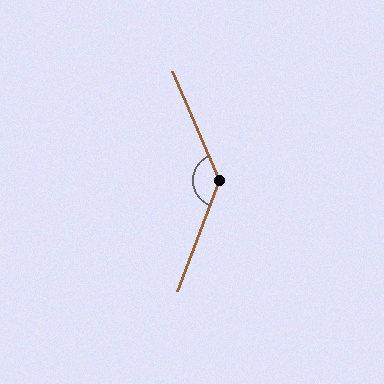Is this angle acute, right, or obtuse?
It is obtuse.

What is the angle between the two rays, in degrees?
Approximately 136 degrees.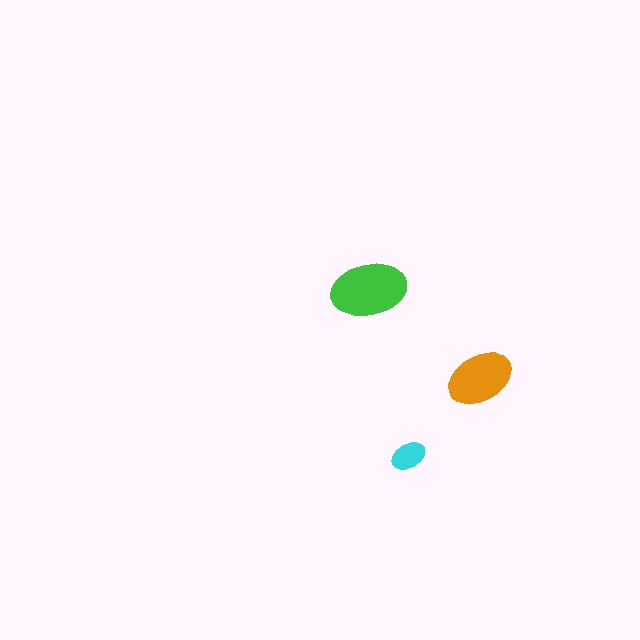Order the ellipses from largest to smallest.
the green one, the orange one, the cyan one.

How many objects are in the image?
There are 3 objects in the image.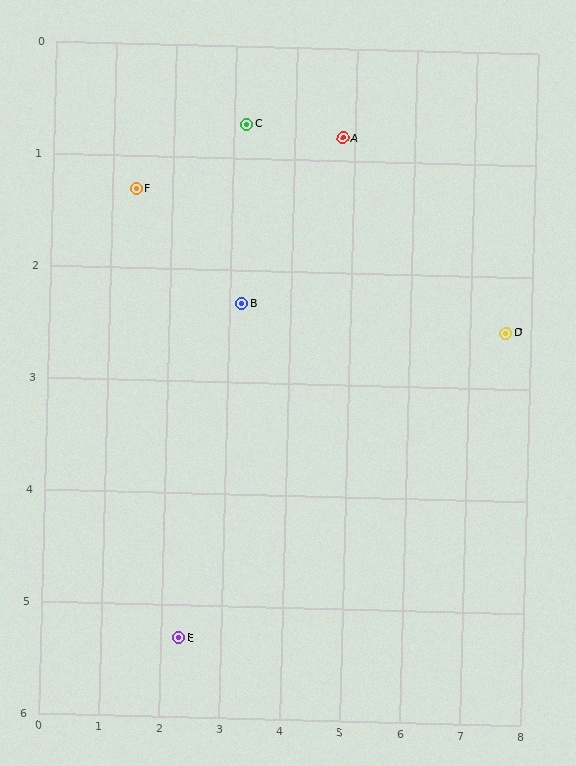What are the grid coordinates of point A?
Point A is at approximately (4.8, 0.8).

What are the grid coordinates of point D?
Point D is at approximately (7.6, 2.5).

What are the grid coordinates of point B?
Point B is at approximately (3.2, 2.3).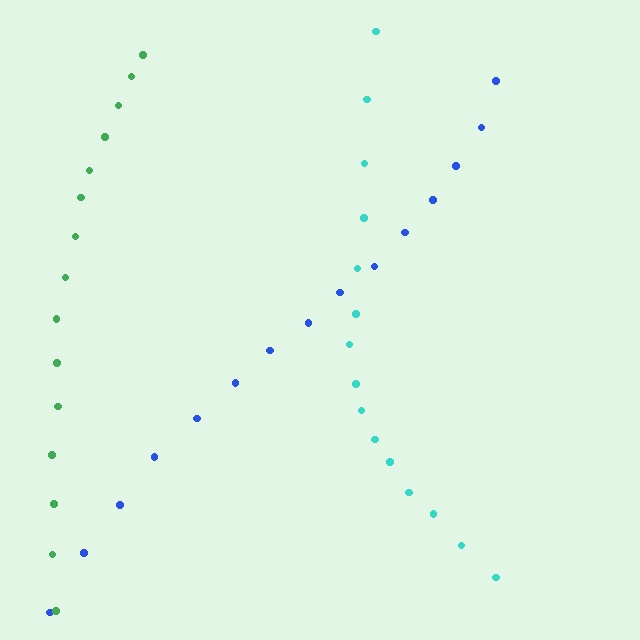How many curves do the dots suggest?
There are 3 distinct paths.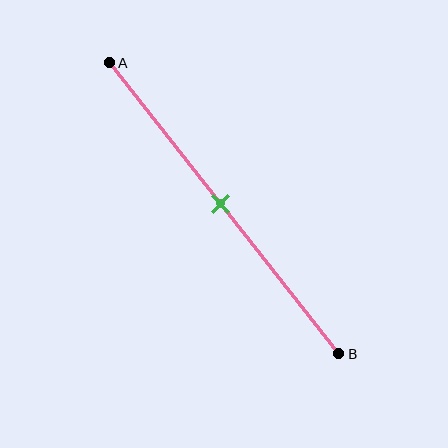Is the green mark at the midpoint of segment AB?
Yes, the mark is approximately at the midpoint.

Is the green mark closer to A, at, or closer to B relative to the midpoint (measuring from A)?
The green mark is approximately at the midpoint of segment AB.